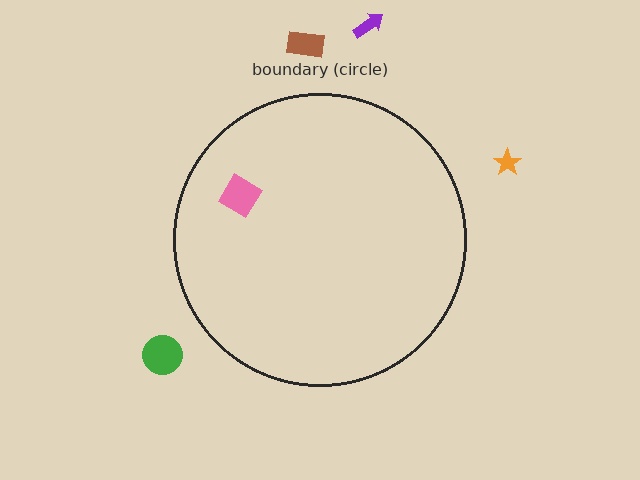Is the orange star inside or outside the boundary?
Outside.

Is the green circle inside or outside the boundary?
Outside.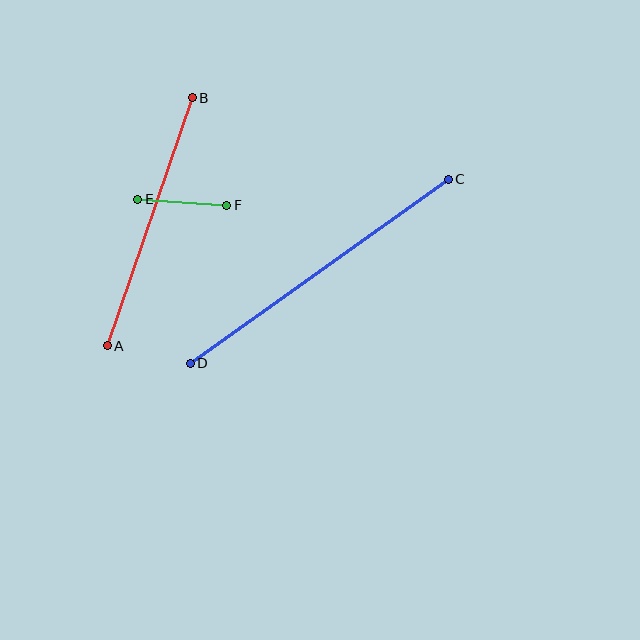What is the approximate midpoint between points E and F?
The midpoint is at approximately (182, 202) pixels.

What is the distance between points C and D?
The distance is approximately 317 pixels.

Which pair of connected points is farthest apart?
Points C and D are farthest apart.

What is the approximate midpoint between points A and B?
The midpoint is at approximately (150, 222) pixels.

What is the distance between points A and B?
The distance is approximately 262 pixels.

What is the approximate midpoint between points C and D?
The midpoint is at approximately (319, 271) pixels.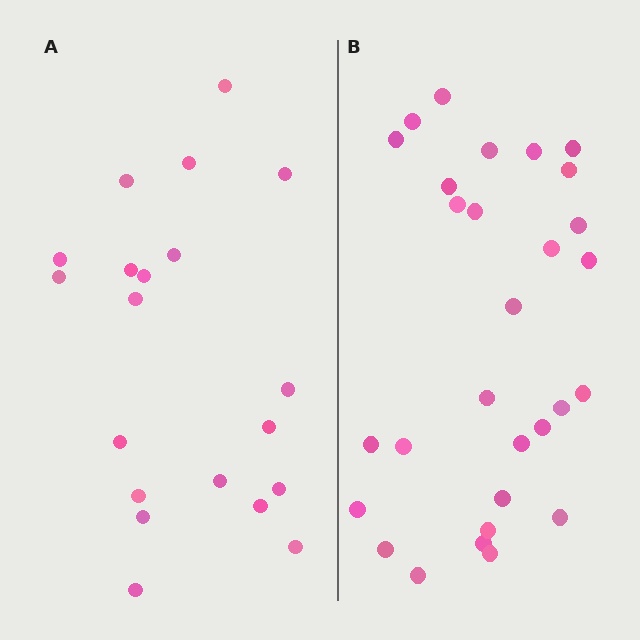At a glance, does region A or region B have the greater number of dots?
Region B (the right region) has more dots.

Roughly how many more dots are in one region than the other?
Region B has roughly 8 or so more dots than region A.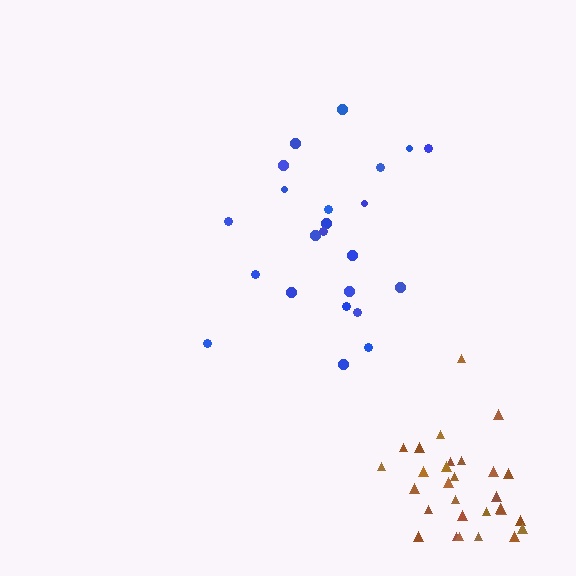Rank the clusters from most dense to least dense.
brown, blue.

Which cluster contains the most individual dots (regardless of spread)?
Brown (29).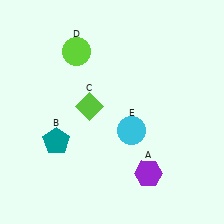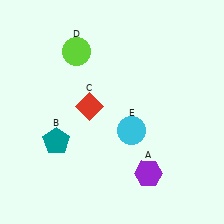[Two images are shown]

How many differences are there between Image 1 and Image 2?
There is 1 difference between the two images.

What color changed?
The diamond (C) changed from lime in Image 1 to red in Image 2.